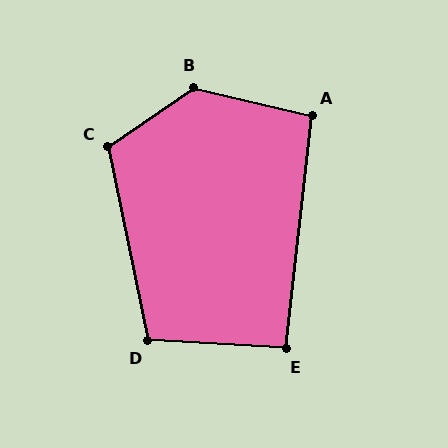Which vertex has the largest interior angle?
B, at approximately 132 degrees.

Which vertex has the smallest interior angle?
E, at approximately 93 degrees.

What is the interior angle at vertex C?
Approximately 113 degrees (obtuse).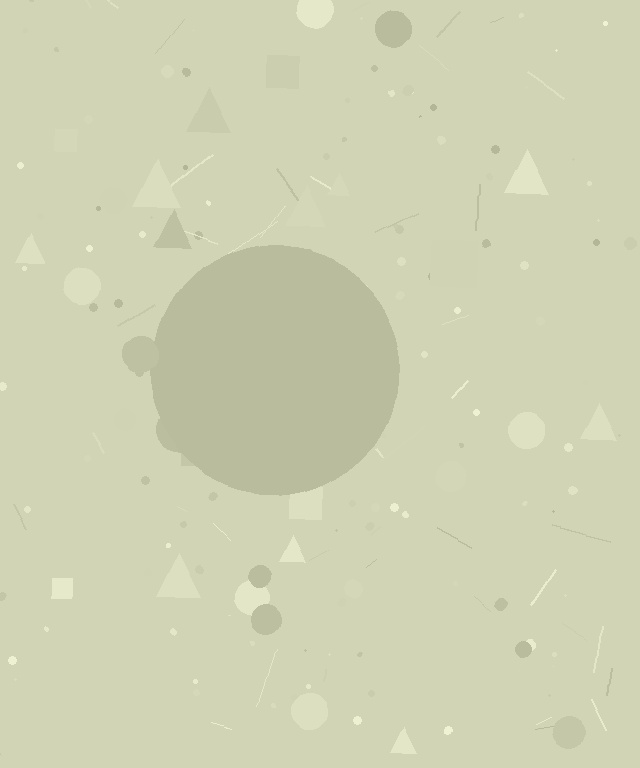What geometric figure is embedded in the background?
A circle is embedded in the background.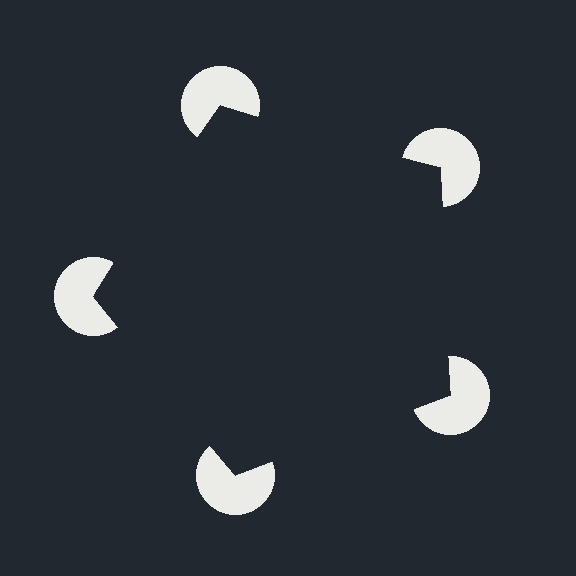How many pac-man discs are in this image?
There are 5 — one at each vertex of the illusory pentagon.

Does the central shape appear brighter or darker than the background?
It typically appears slightly darker than the background, even though no actual brightness change is drawn.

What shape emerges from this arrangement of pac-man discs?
An illusory pentagon — its edges are inferred from the aligned wedge cuts in the pac-man discs, not physically drawn.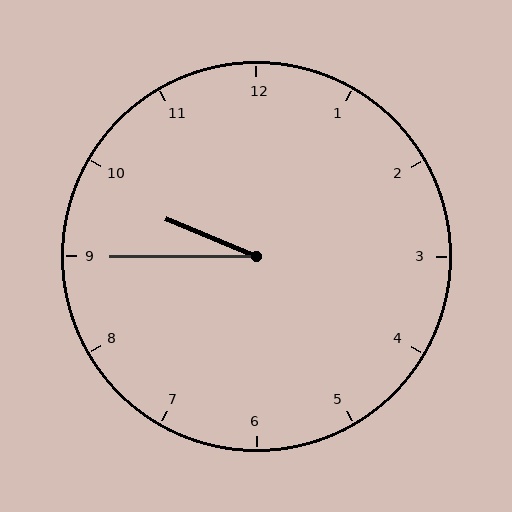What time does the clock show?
9:45.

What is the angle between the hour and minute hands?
Approximately 22 degrees.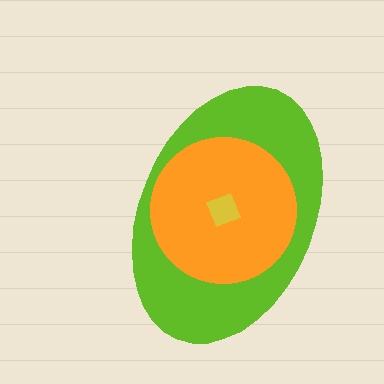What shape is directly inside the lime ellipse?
The orange circle.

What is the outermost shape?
The lime ellipse.